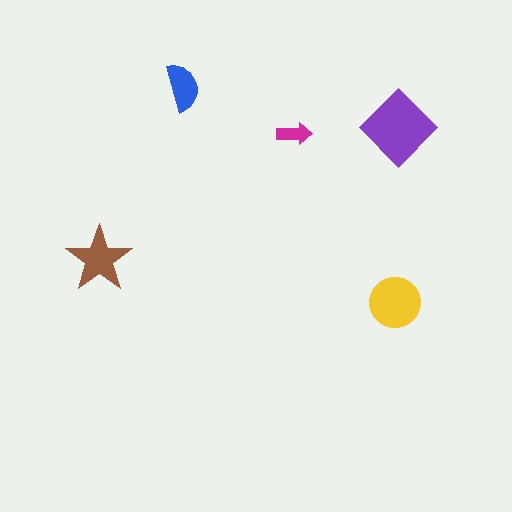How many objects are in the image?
There are 5 objects in the image.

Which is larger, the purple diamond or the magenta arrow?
The purple diamond.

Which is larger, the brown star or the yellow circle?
The yellow circle.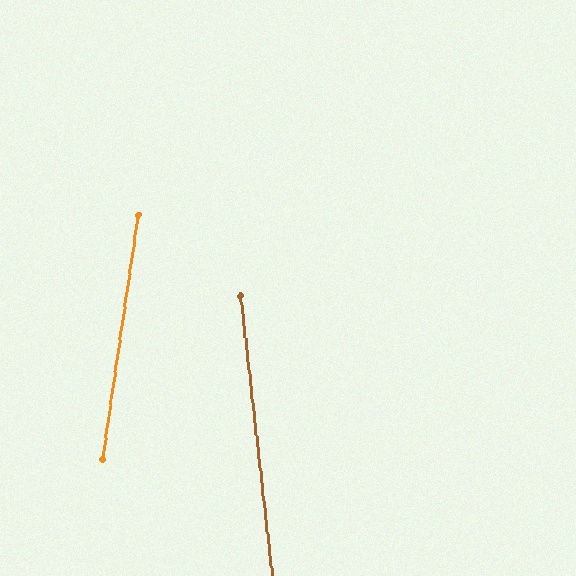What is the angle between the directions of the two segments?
Approximately 15 degrees.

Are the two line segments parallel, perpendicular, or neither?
Neither parallel nor perpendicular — they differ by about 15°.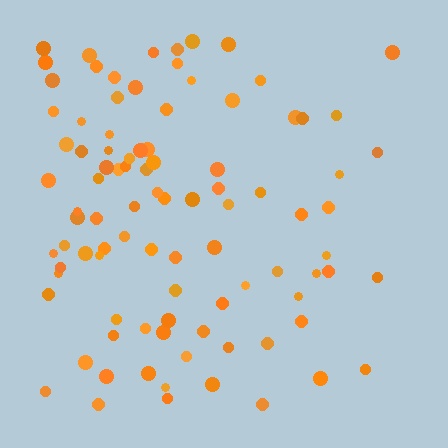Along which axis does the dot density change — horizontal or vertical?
Horizontal.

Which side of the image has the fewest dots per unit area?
The right.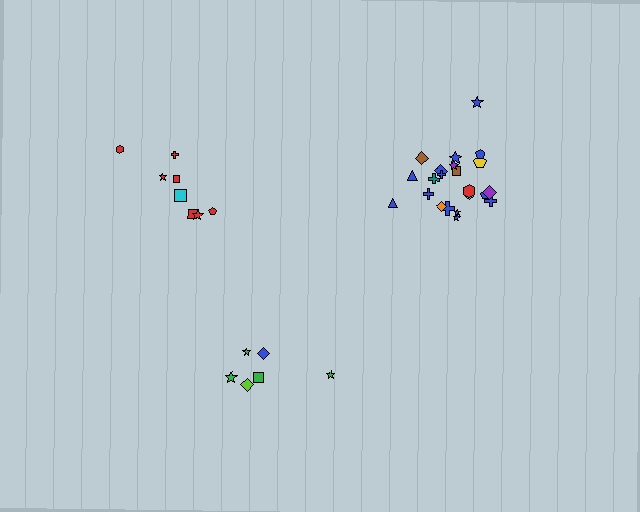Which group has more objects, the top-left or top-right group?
The top-right group.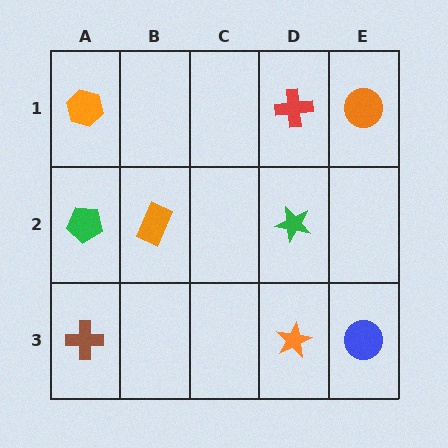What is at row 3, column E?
A blue circle.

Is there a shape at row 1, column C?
No, that cell is empty.